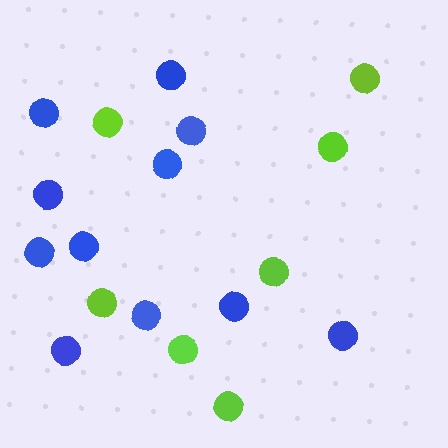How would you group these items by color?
There are 2 groups: one group of blue circles (11) and one group of lime circles (7).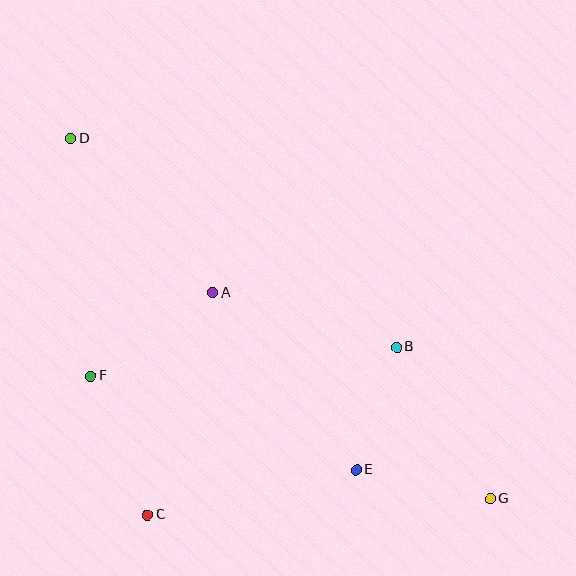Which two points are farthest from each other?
Points D and G are farthest from each other.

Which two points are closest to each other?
Points B and E are closest to each other.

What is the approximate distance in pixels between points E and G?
The distance between E and G is approximately 137 pixels.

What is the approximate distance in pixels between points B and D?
The distance between B and D is approximately 387 pixels.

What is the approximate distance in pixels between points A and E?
The distance between A and E is approximately 228 pixels.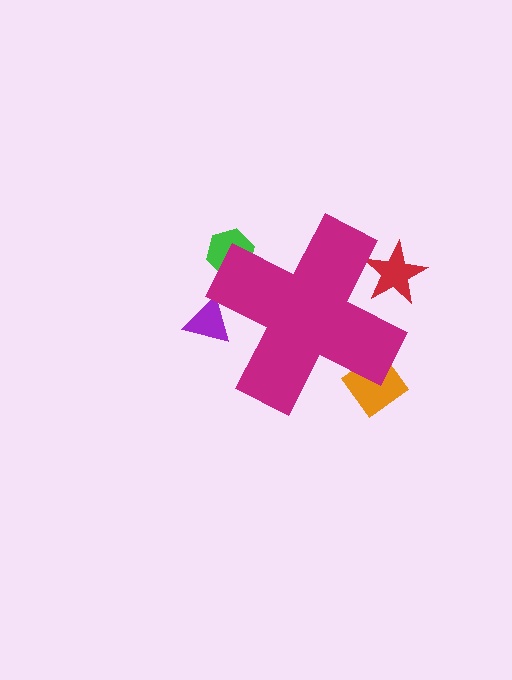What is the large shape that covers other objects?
A magenta cross.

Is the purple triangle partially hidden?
Yes, the purple triangle is partially hidden behind the magenta cross.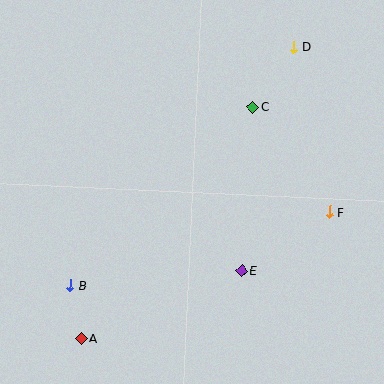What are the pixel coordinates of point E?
Point E is at (242, 271).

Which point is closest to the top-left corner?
Point C is closest to the top-left corner.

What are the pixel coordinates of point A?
Point A is at (82, 338).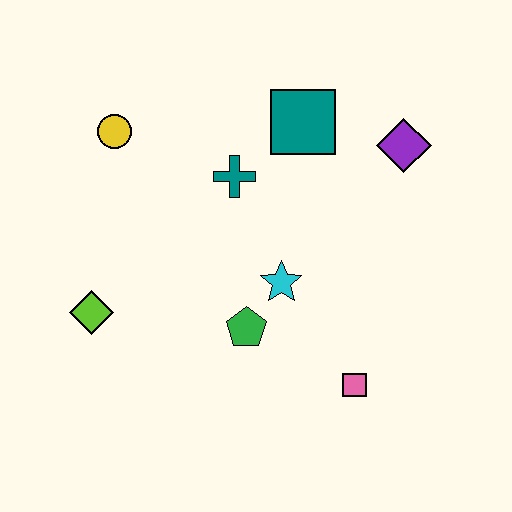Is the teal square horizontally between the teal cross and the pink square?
Yes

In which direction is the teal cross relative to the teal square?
The teal cross is to the left of the teal square.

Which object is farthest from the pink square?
The yellow circle is farthest from the pink square.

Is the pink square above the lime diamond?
No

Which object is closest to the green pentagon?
The cyan star is closest to the green pentagon.